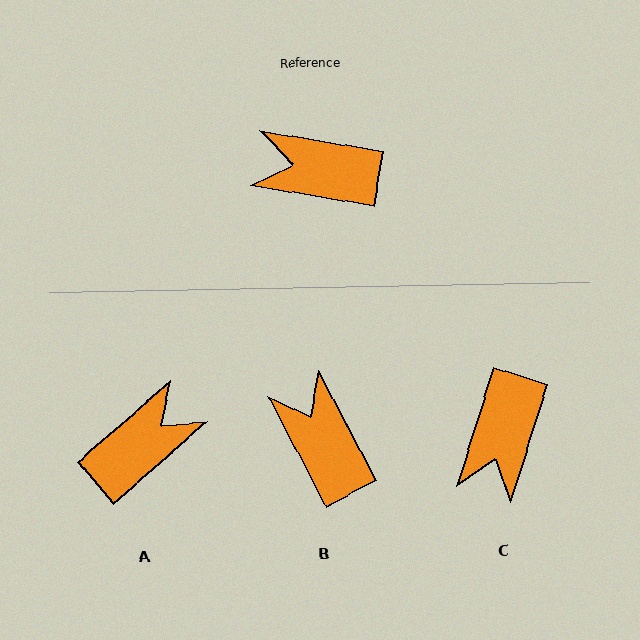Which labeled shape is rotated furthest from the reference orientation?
A, about 129 degrees away.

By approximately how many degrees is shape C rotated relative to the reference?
Approximately 82 degrees counter-clockwise.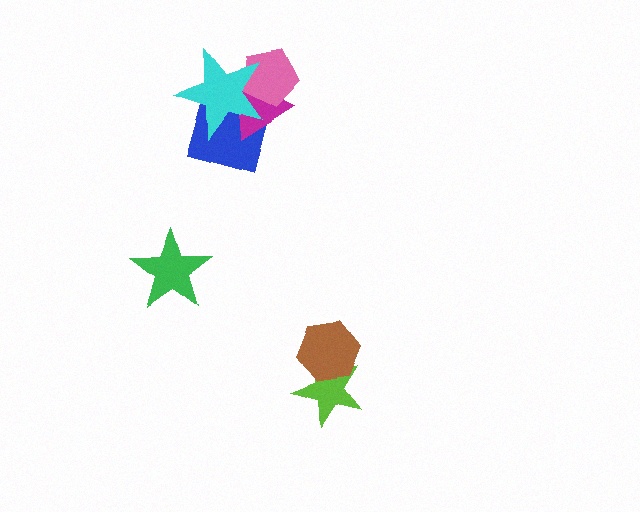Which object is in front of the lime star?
The brown hexagon is in front of the lime star.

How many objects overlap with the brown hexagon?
1 object overlaps with the brown hexagon.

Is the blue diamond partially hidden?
Yes, it is partially covered by another shape.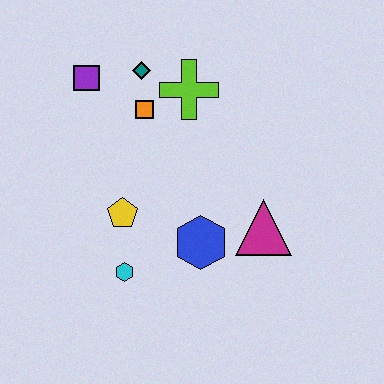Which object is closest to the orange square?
The teal diamond is closest to the orange square.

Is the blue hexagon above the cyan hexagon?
Yes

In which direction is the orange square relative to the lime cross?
The orange square is to the left of the lime cross.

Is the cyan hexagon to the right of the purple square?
Yes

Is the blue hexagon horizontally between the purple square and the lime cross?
No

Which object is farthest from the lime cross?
The cyan hexagon is farthest from the lime cross.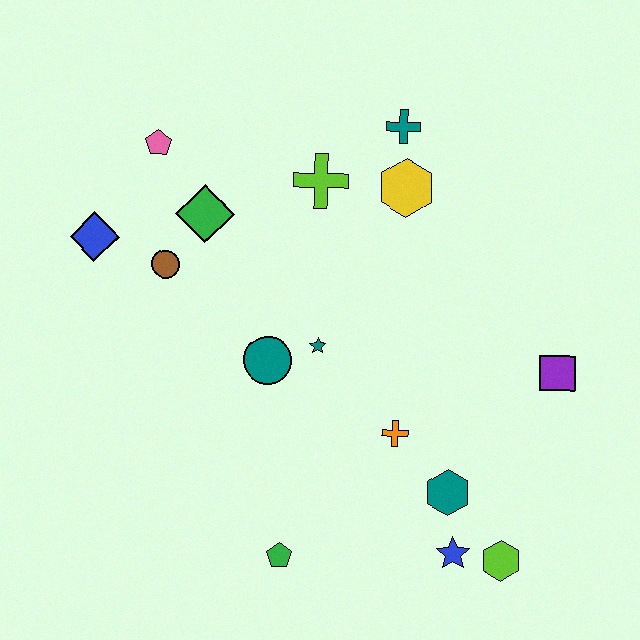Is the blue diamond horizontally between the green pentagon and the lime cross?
No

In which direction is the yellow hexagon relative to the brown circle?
The yellow hexagon is to the right of the brown circle.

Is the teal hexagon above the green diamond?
No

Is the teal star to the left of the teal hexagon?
Yes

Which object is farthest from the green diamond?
The lime hexagon is farthest from the green diamond.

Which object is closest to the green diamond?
The brown circle is closest to the green diamond.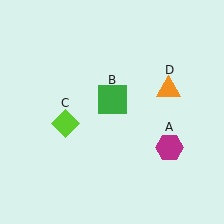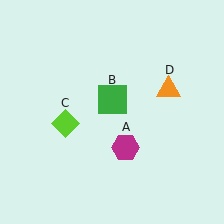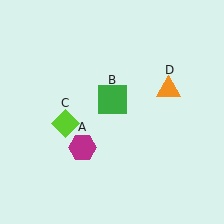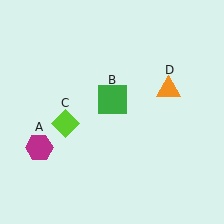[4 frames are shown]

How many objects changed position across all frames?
1 object changed position: magenta hexagon (object A).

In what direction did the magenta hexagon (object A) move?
The magenta hexagon (object A) moved left.